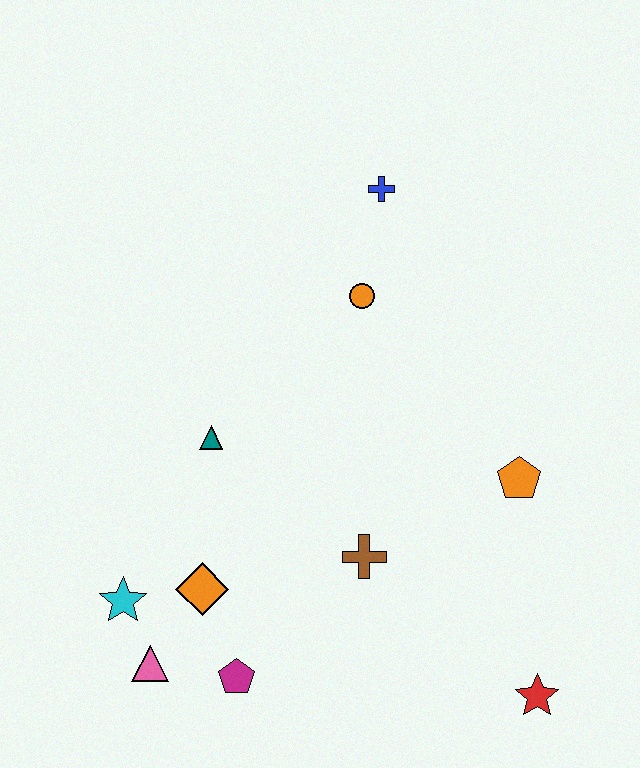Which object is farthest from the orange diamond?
The blue cross is farthest from the orange diamond.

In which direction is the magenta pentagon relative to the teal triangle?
The magenta pentagon is below the teal triangle.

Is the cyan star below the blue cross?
Yes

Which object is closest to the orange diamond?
The cyan star is closest to the orange diamond.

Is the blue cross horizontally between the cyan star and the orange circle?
No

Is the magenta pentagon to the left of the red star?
Yes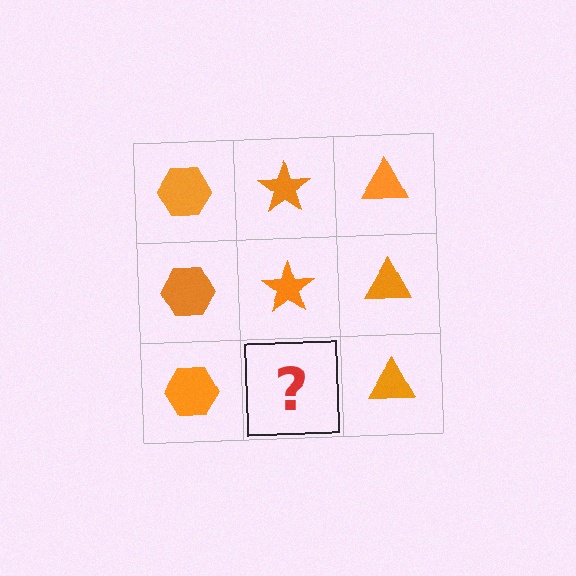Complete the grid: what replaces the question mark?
The question mark should be replaced with an orange star.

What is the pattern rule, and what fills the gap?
The rule is that each column has a consistent shape. The gap should be filled with an orange star.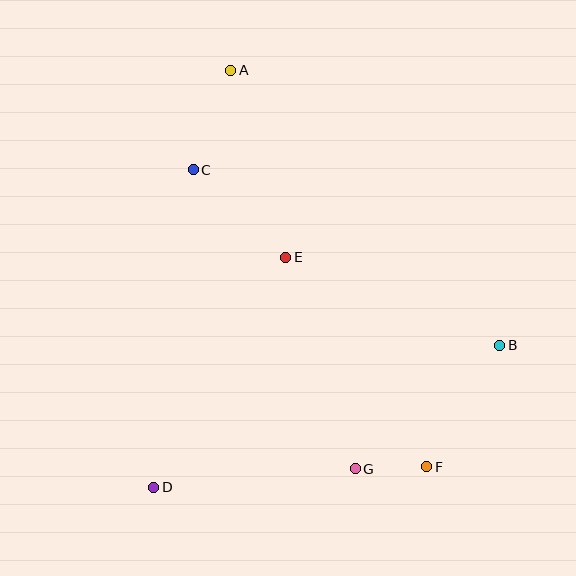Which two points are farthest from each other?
Points A and F are farthest from each other.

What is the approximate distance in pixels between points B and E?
The distance between B and E is approximately 231 pixels.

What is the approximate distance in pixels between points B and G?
The distance between B and G is approximately 190 pixels.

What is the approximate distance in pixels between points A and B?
The distance between A and B is approximately 384 pixels.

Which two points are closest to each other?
Points F and G are closest to each other.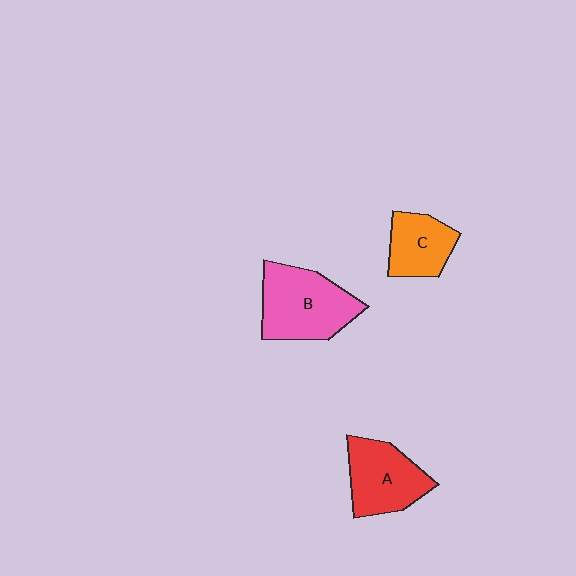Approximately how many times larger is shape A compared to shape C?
Approximately 1.3 times.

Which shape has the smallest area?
Shape C (orange).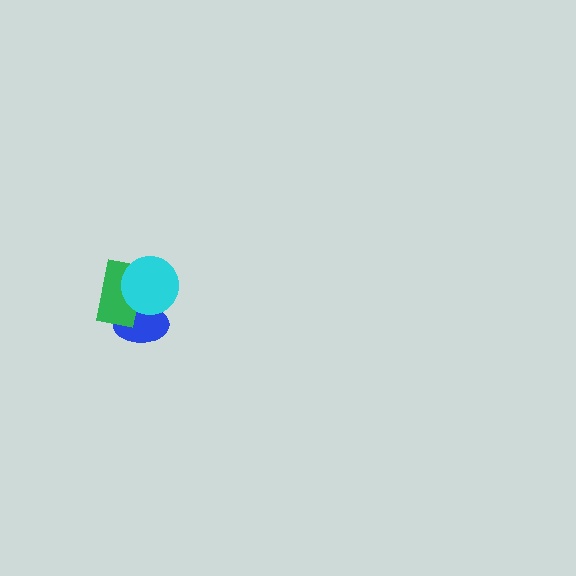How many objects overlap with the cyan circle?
2 objects overlap with the cyan circle.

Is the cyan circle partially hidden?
No, no other shape covers it.